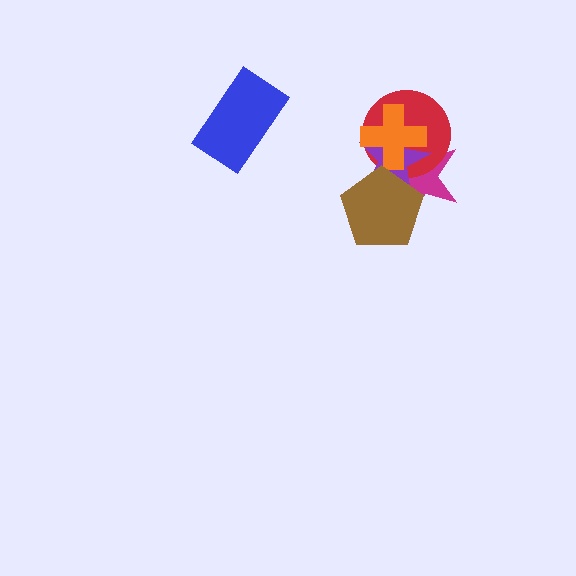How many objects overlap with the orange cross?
3 objects overlap with the orange cross.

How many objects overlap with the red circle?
3 objects overlap with the red circle.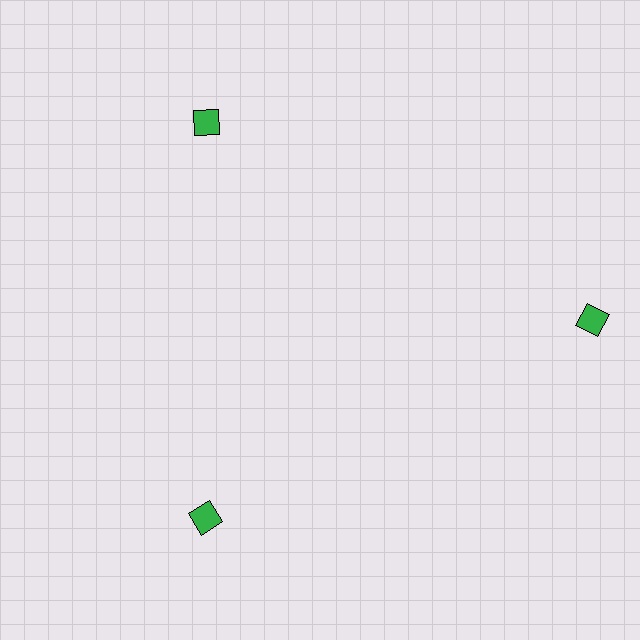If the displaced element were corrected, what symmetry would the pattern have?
It would have 3-fold rotational symmetry — the pattern would map onto itself every 120 degrees.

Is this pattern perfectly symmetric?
No. The 3 green diamonds are arranged in a ring, but one element near the 3 o'clock position is pushed outward from the center, breaking the 3-fold rotational symmetry.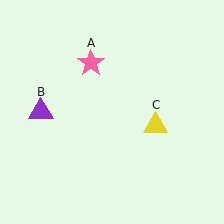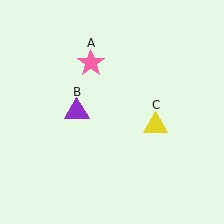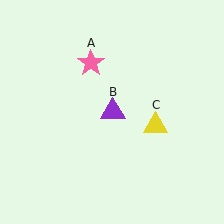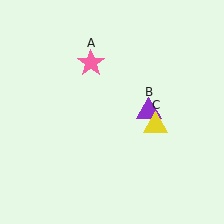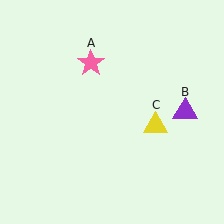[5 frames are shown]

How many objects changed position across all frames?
1 object changed position: purple triangle (object B).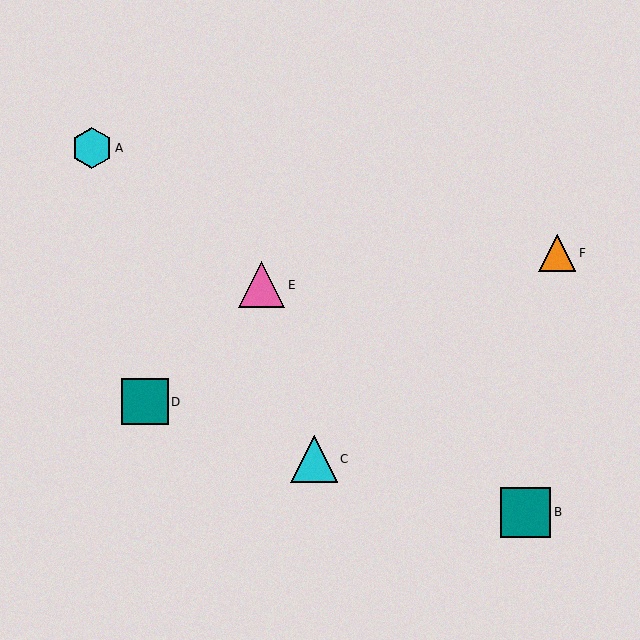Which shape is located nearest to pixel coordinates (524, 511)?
The teal square (labeled B) at (526, 512) is nearest to that location.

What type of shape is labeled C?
Shape C is a cyan triangle.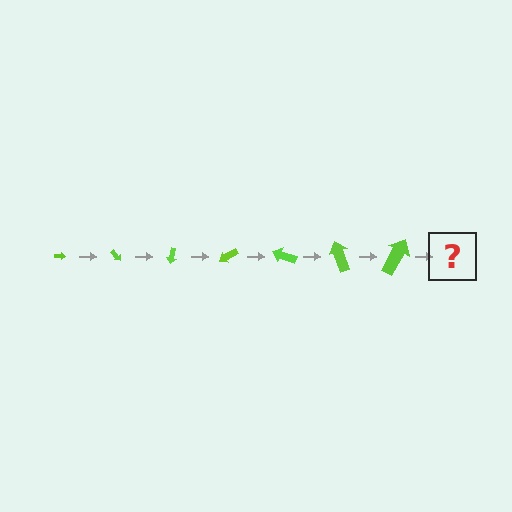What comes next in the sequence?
The next element should be an arrow, larger than the previous one and rotated 350 degrees from the start.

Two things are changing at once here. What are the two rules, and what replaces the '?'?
The two rules are that the arrow grows larger each step and it rotates 50 degrees each step. The '?' should be an arrow, larger than the previous one and rotated 350 degrees from the start.